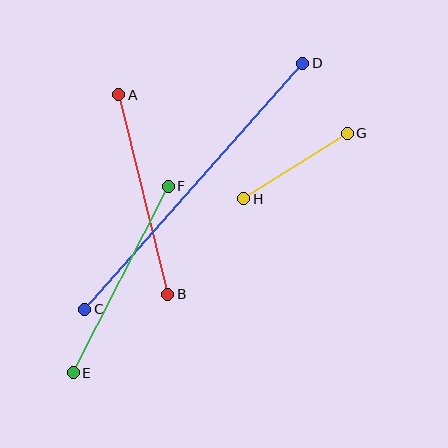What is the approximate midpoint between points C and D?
The midpoint is at approximately (194, 186) pixels.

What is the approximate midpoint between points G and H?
The midpoint is at approximately (296, 166) pixels.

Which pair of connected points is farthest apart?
Points C and D are farthest apart.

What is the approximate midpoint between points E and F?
The midpoint is at approximately (121, 279) pixels.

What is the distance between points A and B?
The distance is approximately 205 pixels.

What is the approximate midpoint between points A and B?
The midpoint is at approximately (143, 195) pixels.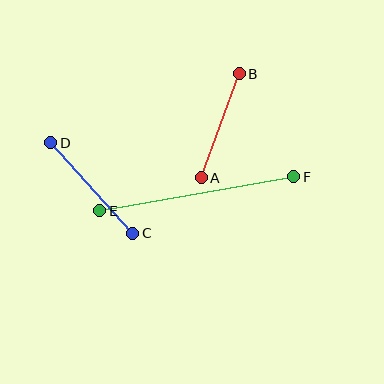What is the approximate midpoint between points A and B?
The midpoint is at approximately (220, 126) pixels.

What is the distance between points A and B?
The distance is approximately 111 pixels.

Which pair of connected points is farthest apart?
Points E and F are farthest apart.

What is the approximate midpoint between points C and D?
The midpoint is at approximately (92, 188) pixels.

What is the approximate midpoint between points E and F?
The midpoint is at approximately (197, 194) pixels.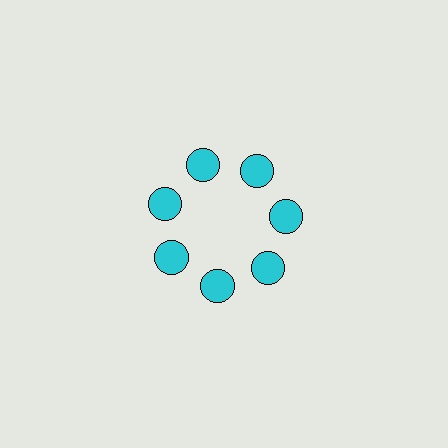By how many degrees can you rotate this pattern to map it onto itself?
The pattern maps onto itself every 51 degrees of rotation.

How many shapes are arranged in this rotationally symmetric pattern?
There are 7 shapes, arranged in 7 groups of 1.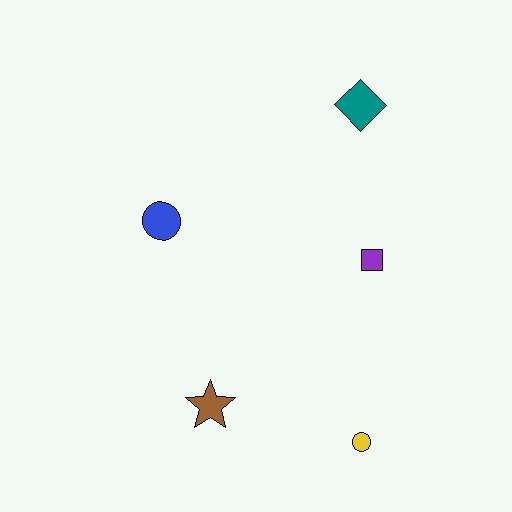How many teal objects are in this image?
There is 1 teal object.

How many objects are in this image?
There are 5 objects.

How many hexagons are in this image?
There are no hexagons.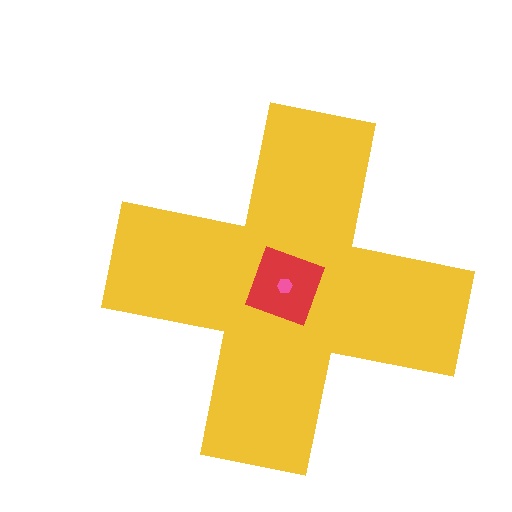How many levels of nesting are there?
3.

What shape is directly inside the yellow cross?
The red square.